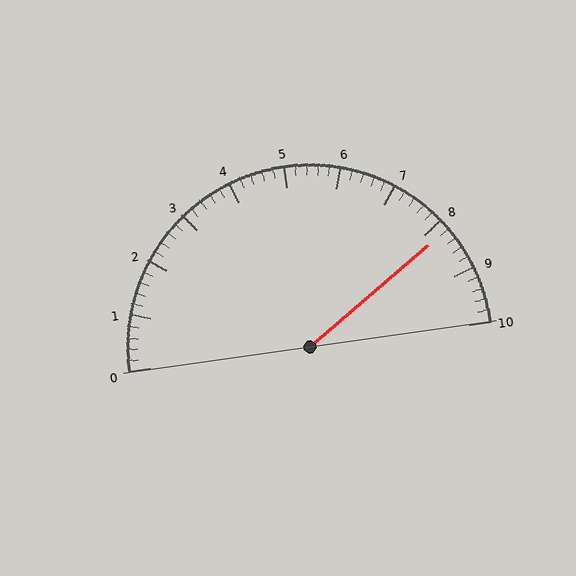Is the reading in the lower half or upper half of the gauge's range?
The reading is in the upper half of the range (0 to 10).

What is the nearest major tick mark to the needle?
The nearest major tick mark is 8.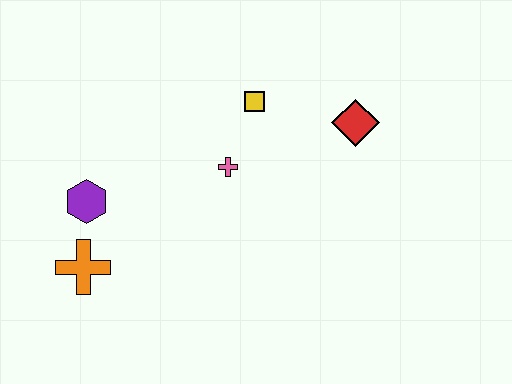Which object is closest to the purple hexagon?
The orange cross is closest to the purple hexagon.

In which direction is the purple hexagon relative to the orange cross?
The purple hexagon is above the orange cross.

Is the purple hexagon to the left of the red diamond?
Yes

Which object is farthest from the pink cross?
The orange cross is farthest from the pink cross.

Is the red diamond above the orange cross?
Yes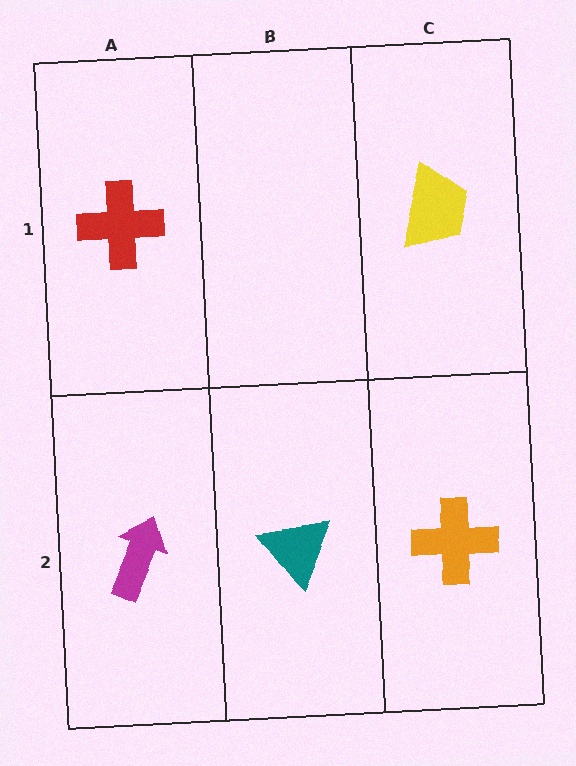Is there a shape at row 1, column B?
No, that cell is empty.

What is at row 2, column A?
A magenta arrow.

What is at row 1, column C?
A yellow trapezoid.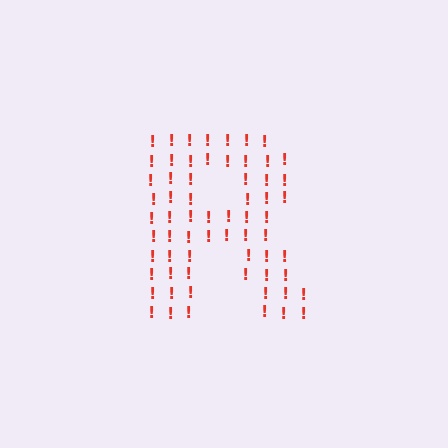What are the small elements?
The small elements are exclamation marks.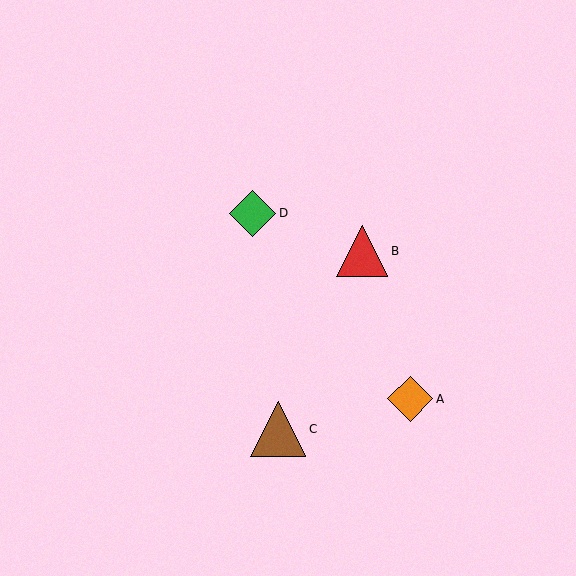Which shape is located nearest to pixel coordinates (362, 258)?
The red triangle (labeled B) at (362, 251) is nearest to that location.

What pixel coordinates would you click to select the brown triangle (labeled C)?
Click at (278, 429) to select the brown triangle C.